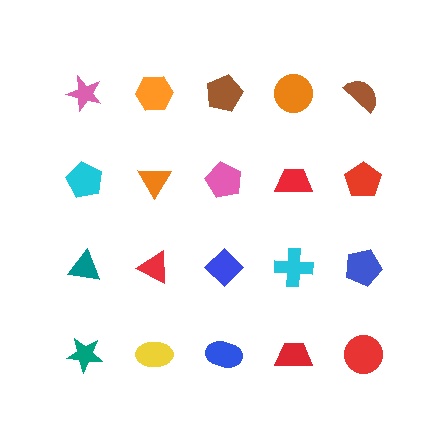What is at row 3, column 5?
A blue pentagon.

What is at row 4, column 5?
A red circle.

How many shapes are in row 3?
5 shapes.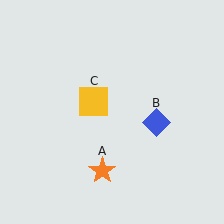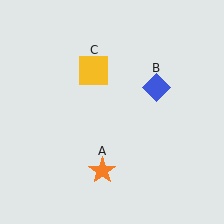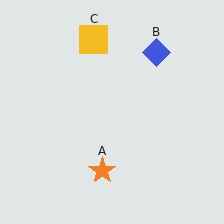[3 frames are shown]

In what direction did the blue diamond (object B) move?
The blue diamond (object B) moved up.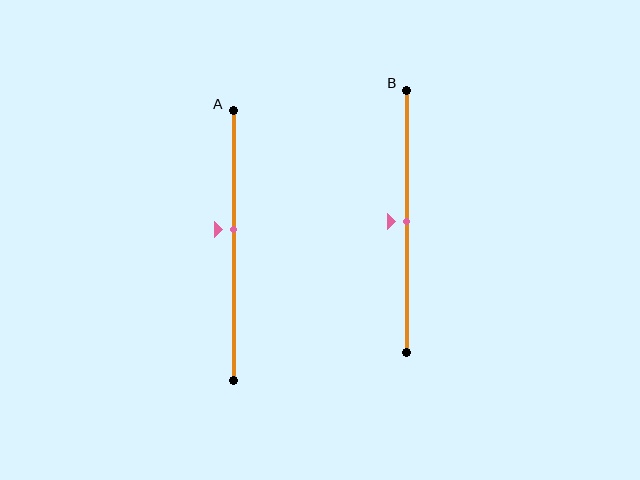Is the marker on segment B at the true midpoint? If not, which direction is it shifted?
Yes, the marker on segment B is at the true midpoint.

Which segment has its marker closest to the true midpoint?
Segment B has its marker closest to the true midpoint.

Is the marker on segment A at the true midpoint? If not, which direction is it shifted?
No, the marker on segment A is shifted upward by about 6% of the segment length.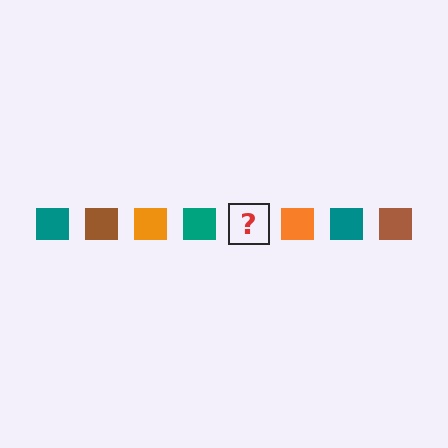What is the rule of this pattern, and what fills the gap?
The rule is that the pattern cycles through teal, brown, orange squares. The gap should be filled with a brown square.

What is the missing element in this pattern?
The missing element is a brown square.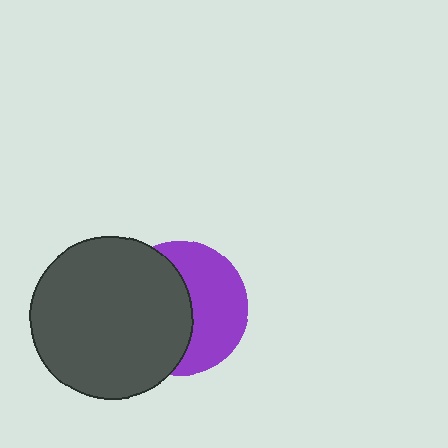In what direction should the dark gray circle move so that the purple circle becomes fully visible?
The dark gray circle should move left. That is the shortest direction to clear the overlap and leave the purple circle fully visible.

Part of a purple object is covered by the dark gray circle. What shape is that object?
It is a circle.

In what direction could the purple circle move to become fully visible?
The purple circle could move right. That would shift it out from behind the dark gray circle entirely.